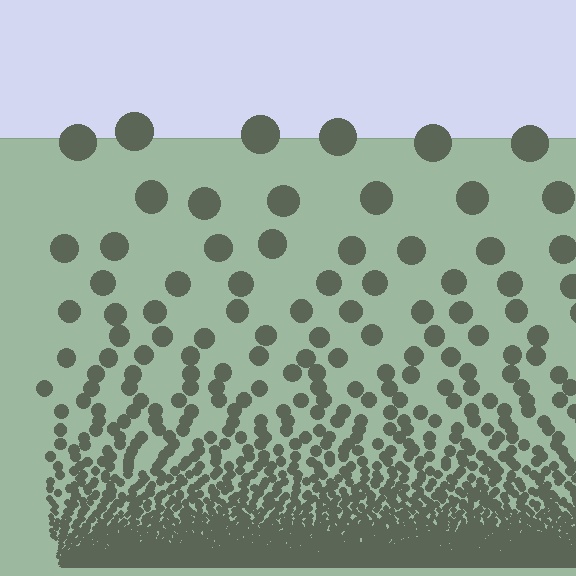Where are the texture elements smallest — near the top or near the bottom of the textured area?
Near the bottom.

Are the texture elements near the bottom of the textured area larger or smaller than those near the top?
Smaller. The gradient is inverted — elements near the bottom are smaller and denser.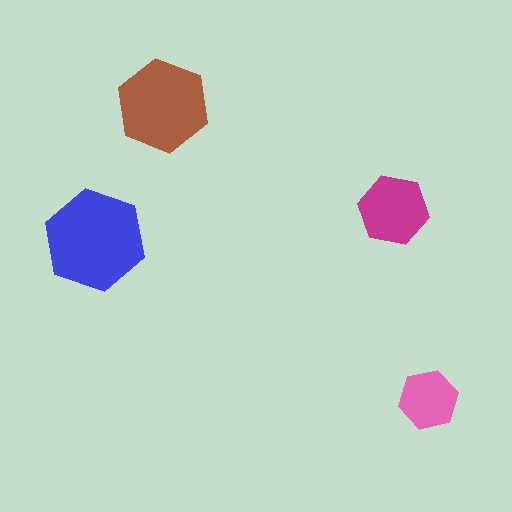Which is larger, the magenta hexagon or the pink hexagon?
The magenta one.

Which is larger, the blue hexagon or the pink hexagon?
The blue one.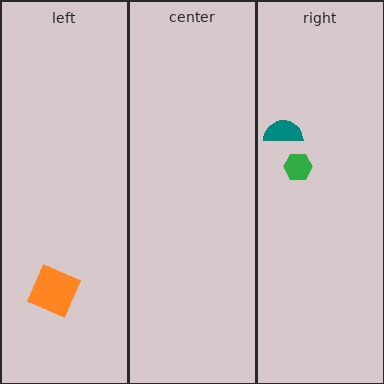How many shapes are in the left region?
1.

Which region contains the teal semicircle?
The right region.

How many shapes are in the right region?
2.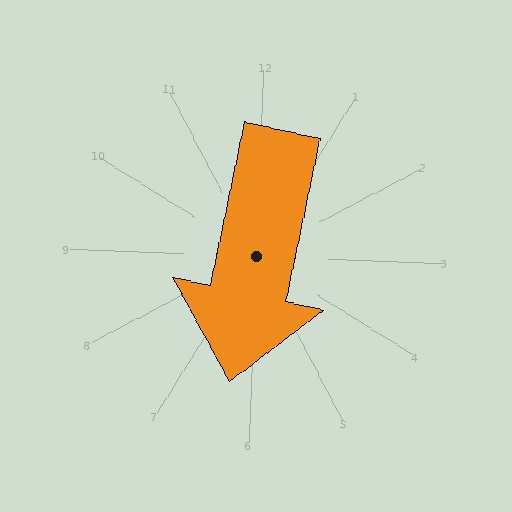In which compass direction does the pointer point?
South.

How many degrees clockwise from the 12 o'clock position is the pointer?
Approximately 190 degrees.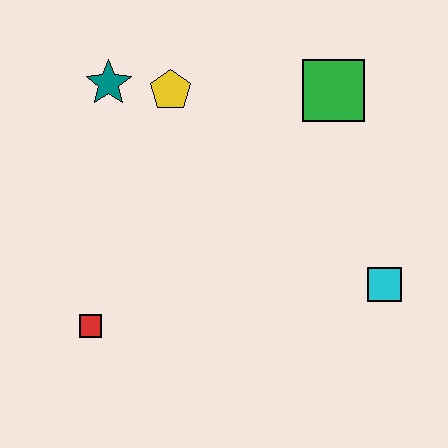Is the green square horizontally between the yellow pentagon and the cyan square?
Yes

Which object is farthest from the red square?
The green square is farthest from the red square.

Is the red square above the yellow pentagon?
No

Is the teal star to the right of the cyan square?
No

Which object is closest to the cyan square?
The green square is closest to the cyan square.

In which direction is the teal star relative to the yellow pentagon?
The teal star is to the left of the yellow pentagon.